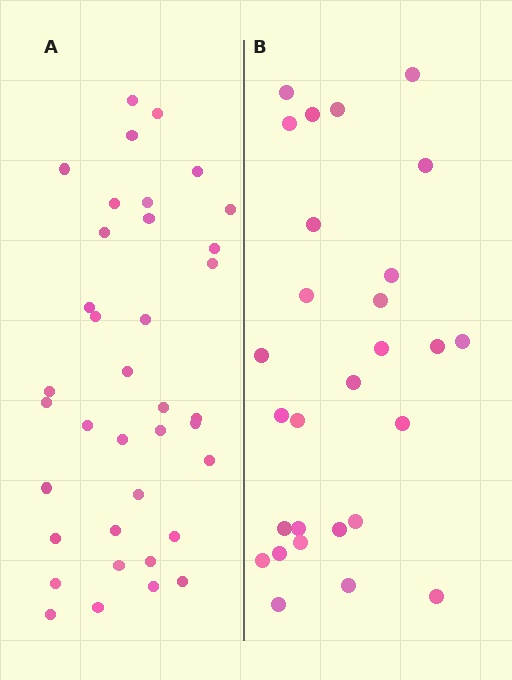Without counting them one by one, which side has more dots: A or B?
Region A (the left region) has more dots.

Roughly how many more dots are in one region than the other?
Region A has roughly 8 or so more dots than region B.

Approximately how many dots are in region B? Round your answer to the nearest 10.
About 30 dots. (The exact count is 28, which rounds to 30.)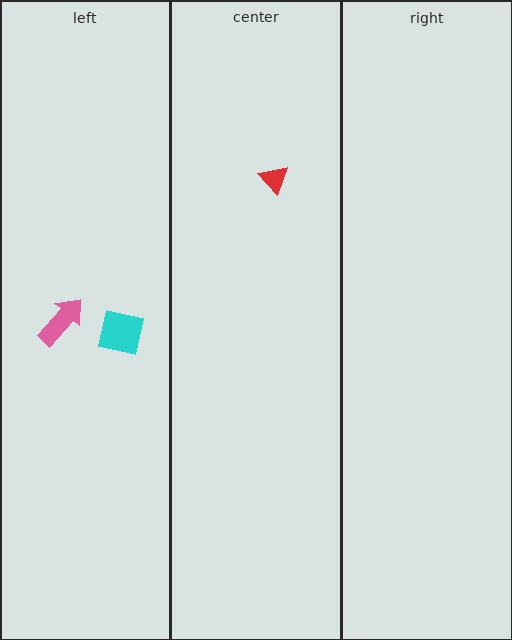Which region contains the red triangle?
The center region.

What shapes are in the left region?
The pink arrow, the cyan square.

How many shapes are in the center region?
1.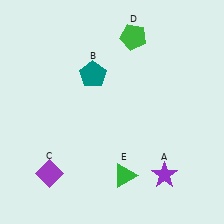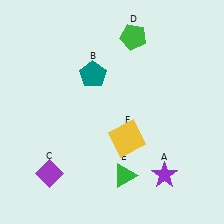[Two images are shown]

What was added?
A yellow square (F) was added in Image 2.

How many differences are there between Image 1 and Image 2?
There is 1 difference between the two images.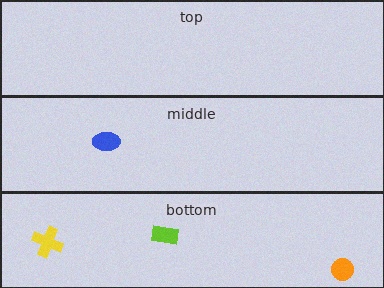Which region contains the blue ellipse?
The middle region.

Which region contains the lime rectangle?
The bottom region.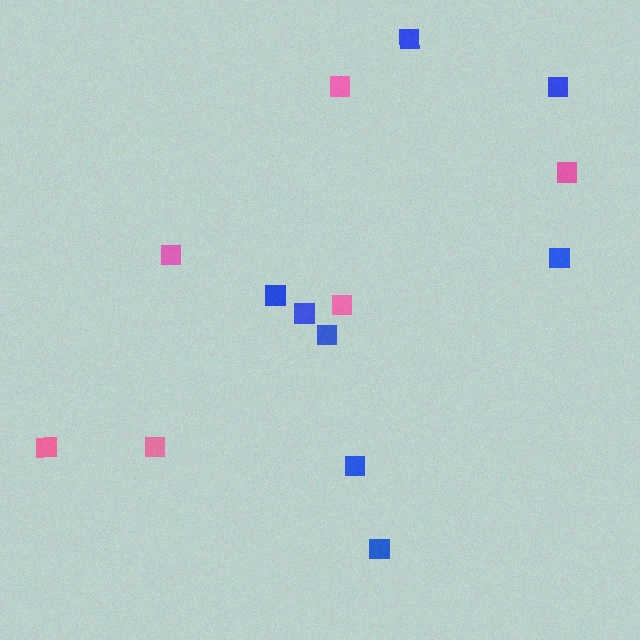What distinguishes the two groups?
There are 2 groups: one group of blue squares (8) and one group of pink squares (6).